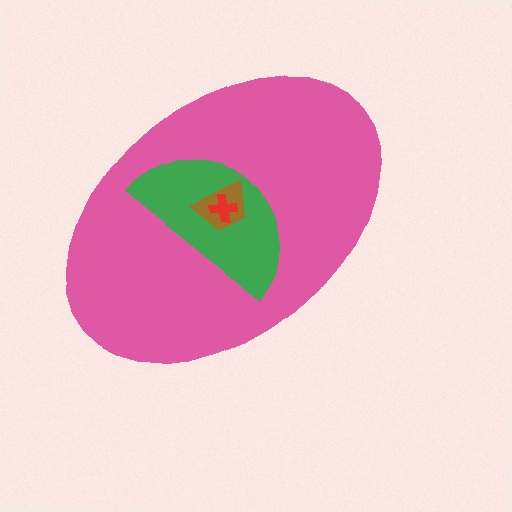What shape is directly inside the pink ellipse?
The green semicircle.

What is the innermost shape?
The red cross.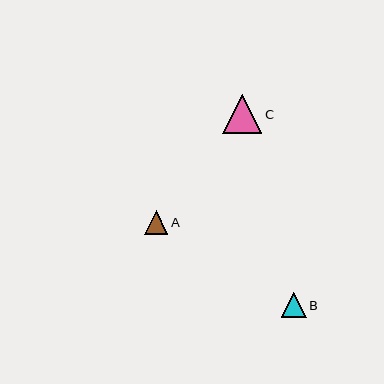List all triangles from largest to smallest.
From largest to smallest: C, B, A.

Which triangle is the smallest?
Triangle A is the smallest with a size of approximately 24 pixels.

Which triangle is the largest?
Triangle C is the largest with a size of approximately 40 pixels.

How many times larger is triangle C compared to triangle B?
Triangle C is approximately 1.6 times the size of triangle B.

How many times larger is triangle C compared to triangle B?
Triangle C is approximately 1.6 times the size of triangle B.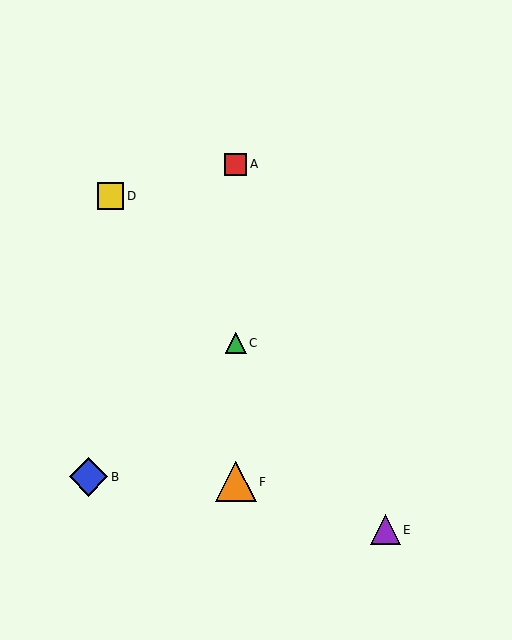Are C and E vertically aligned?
No, C is at x≈236 and E is at x≈385.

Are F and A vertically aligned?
Yes, both are at x≈236.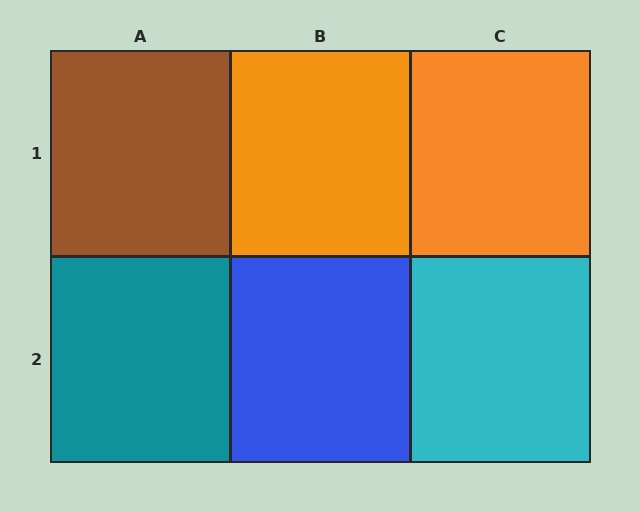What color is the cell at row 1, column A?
Brown.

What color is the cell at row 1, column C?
Orange.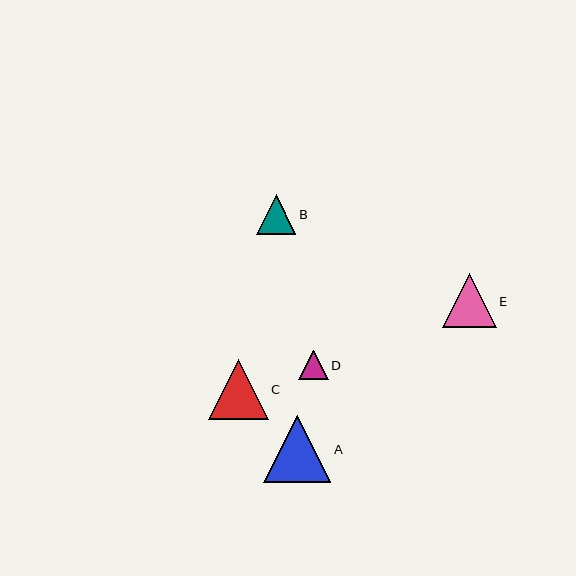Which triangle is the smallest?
Triangle D is the smallest with a size of approximately 29 pixels.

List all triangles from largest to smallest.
From largest to smallest: A, C, E, B, D.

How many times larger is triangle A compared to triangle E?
Triangle A is approximately 1.2 times the size of triangle E.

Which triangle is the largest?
Triangle A is the largest with a size of approximately 67 pixels.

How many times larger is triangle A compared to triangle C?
Triangle A is approximately 1.1 times the size of triangle C.